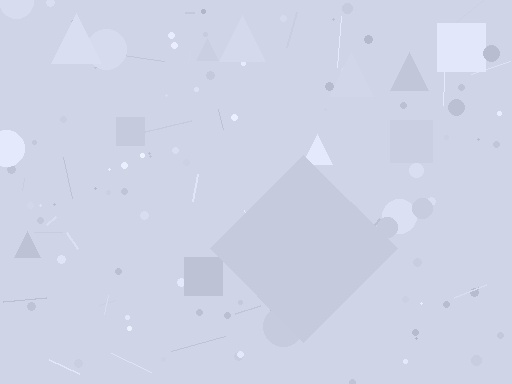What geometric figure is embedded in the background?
A diamond is embedded in the background.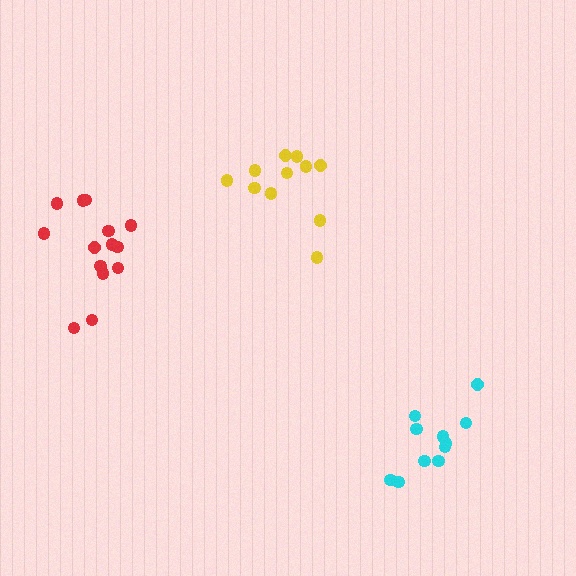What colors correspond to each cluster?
The clusters are colored: cyan, yellow, red.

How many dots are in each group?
Group 1: 11 dots, Group 2: 11 dots, Group 3: 14 dots (36 total).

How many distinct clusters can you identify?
There are 3 distinct clusters.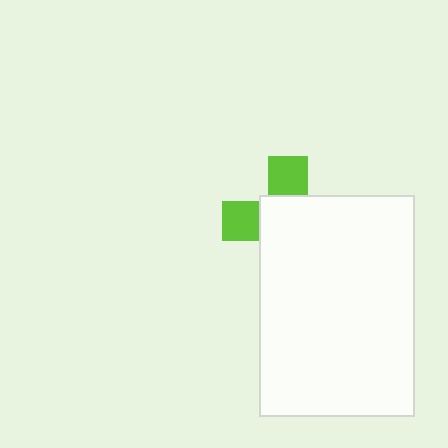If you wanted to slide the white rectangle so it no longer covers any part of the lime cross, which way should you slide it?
Slide it toward the lower-right — that is the most direct way to separate the two shapes.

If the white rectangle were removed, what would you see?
You would see the complete lime cross.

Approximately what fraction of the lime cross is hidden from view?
Roughly 65% of the lime cross is hidden behind the white rectangle.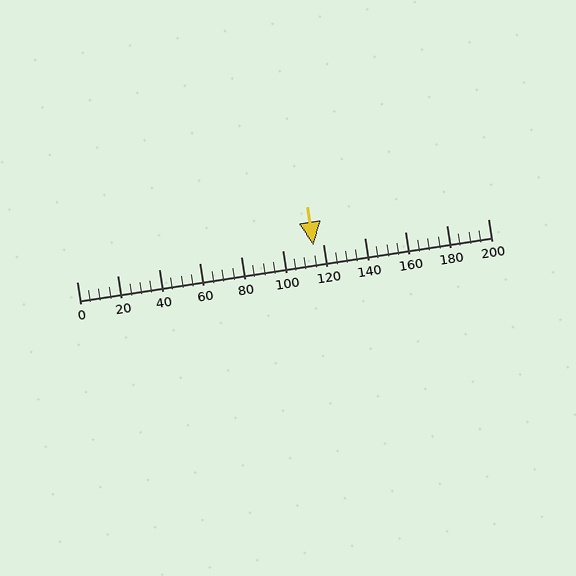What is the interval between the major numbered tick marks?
The major tick marks are spaced 20 units apart.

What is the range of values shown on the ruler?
The ruler shows values from 0 to 200.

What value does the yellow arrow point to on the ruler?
The yellow arrow points to approximately 115.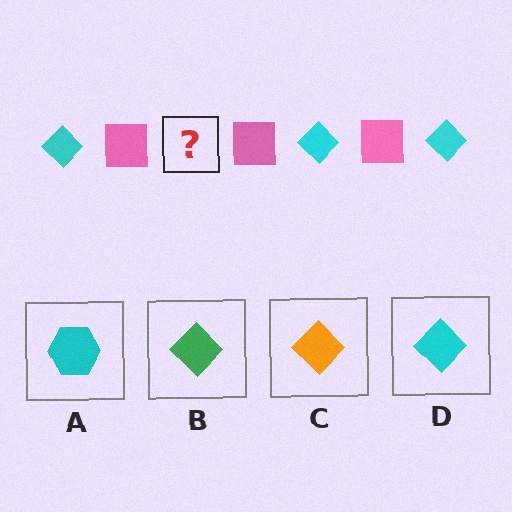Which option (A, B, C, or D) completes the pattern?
D.